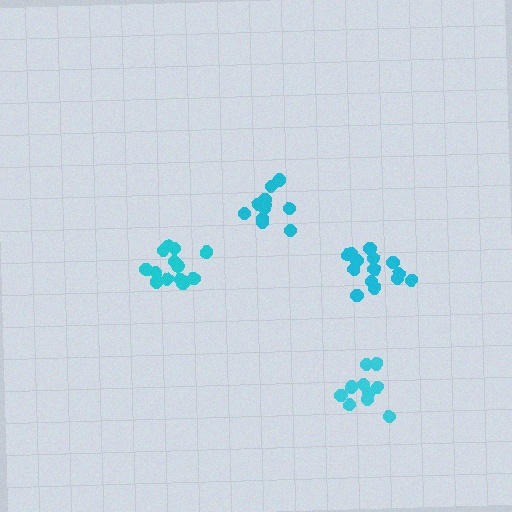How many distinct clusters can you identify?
There are 4 distinct clusters.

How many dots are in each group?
Group 1: 14 dots, Group 2: 10 dots, Group 3: 12 dots, Group 4: 13 dots (49 total).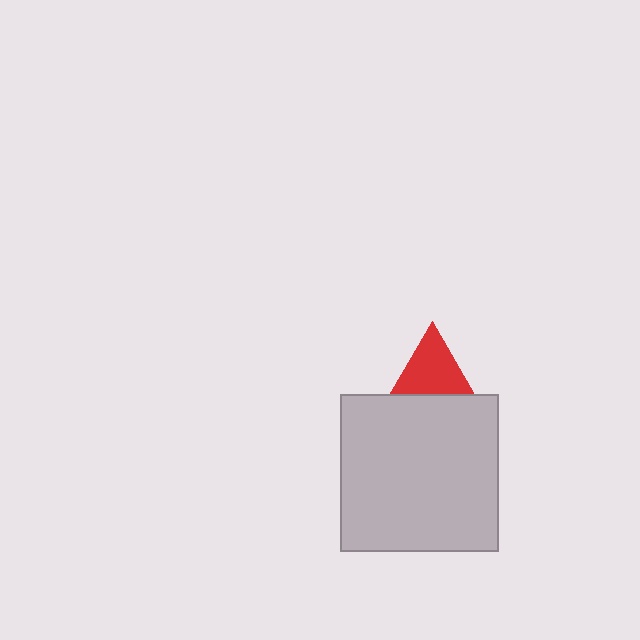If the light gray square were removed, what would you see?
You would see the complete red triangle.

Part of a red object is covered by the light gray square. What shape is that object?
It is a triangle.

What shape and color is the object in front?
The object in front is a light gray square.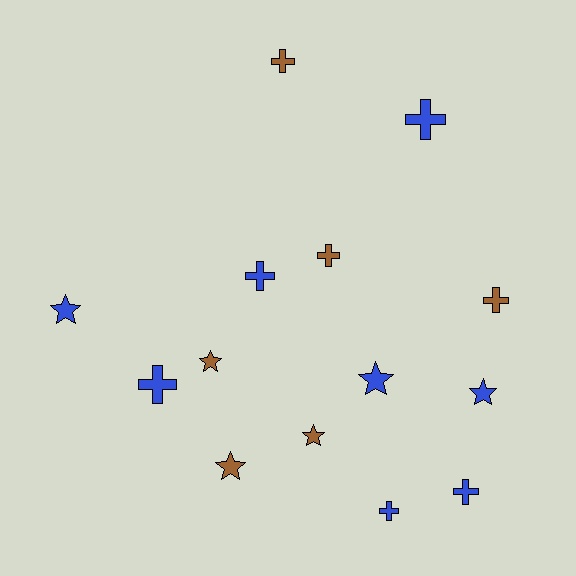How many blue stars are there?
There are 3 blue stars.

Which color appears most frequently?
Blue, with 8 objects.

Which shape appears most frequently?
Cross, with 8 objects.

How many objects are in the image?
There are 14 objects.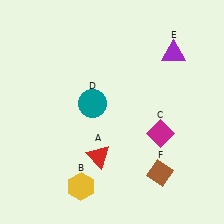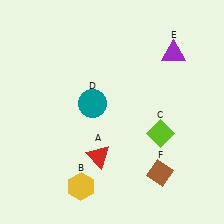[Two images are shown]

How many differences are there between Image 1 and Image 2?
There is 1 difference between the two images.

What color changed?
The diamond (C) changed from magenta in Image 1 to lime in Image 2.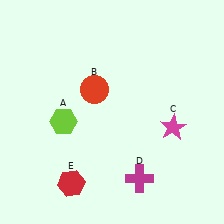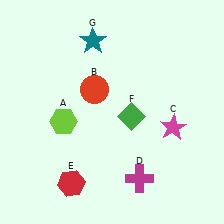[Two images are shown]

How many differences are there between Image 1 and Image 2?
There are 2 differences between the two images.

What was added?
A green diamond (F), a teal star (G) were added in Image 2.